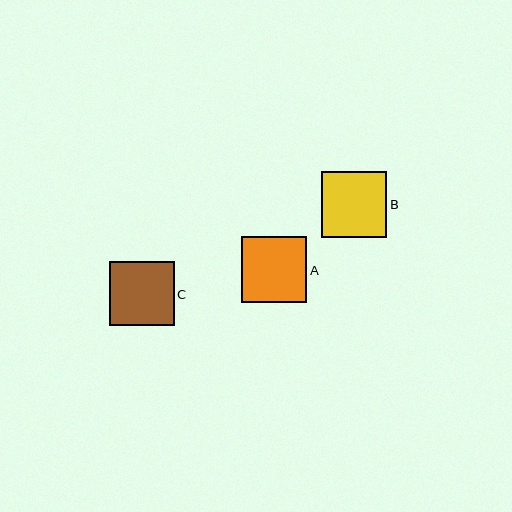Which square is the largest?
Square B is the largest with a size of approximately 66 pixels.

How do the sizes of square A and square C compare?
Square A and square C are approximately the same size.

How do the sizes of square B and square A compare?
Square B and square A are approximately the same size.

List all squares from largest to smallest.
From largest to smallest: B, A, C.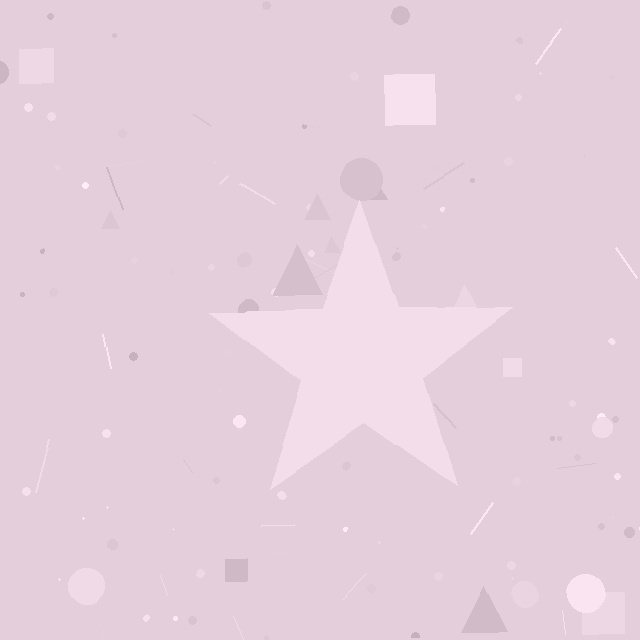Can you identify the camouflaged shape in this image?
The camouflaged shape is a star.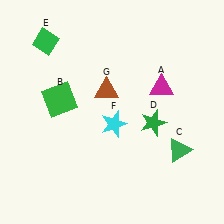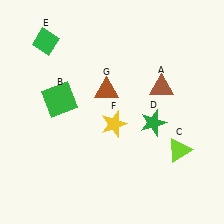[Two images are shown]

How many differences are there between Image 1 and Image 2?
There are 3 differences between the two images.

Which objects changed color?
A changed from magenta to brown. C changed from green to lime. F changed from cyan to yellow.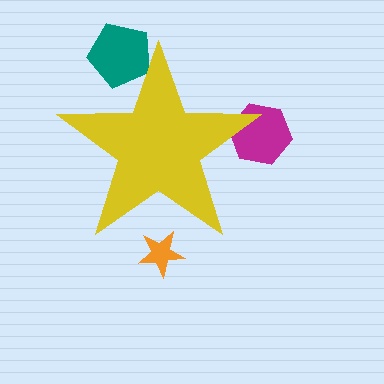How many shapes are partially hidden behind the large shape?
3 shapes are partially hidden.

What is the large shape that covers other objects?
A yellow star.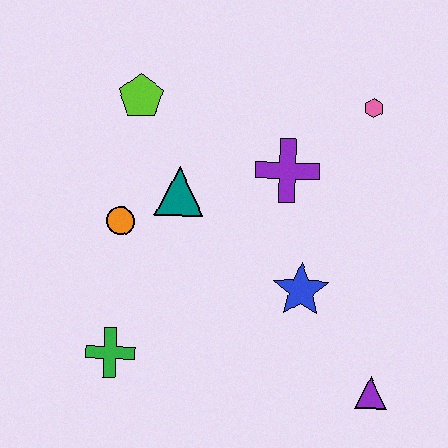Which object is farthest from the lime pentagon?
The purple triangle is farthest from the lime pentagon.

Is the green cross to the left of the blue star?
Yes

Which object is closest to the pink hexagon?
The purple cross is closest to the pink hexagon.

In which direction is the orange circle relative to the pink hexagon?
The orange circle is to the left of the pink hexagon.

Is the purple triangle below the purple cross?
Yes